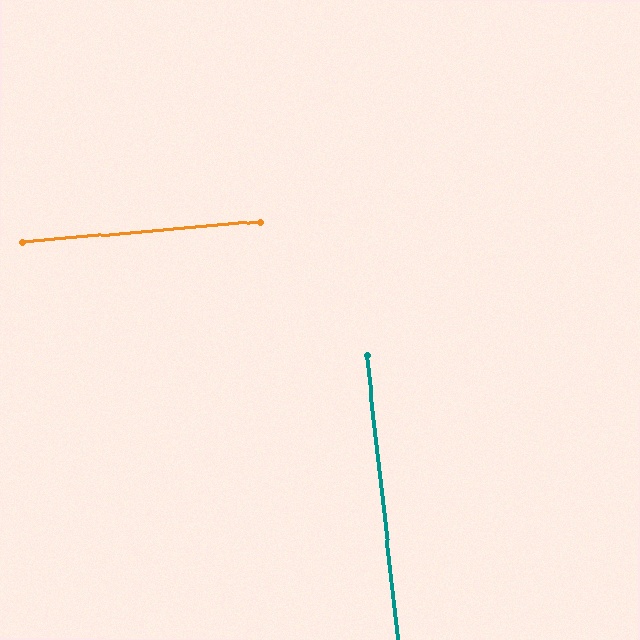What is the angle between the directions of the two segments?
Approximately 89 degrees.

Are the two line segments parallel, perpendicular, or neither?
Perpendicular — they meet at approximately 89°.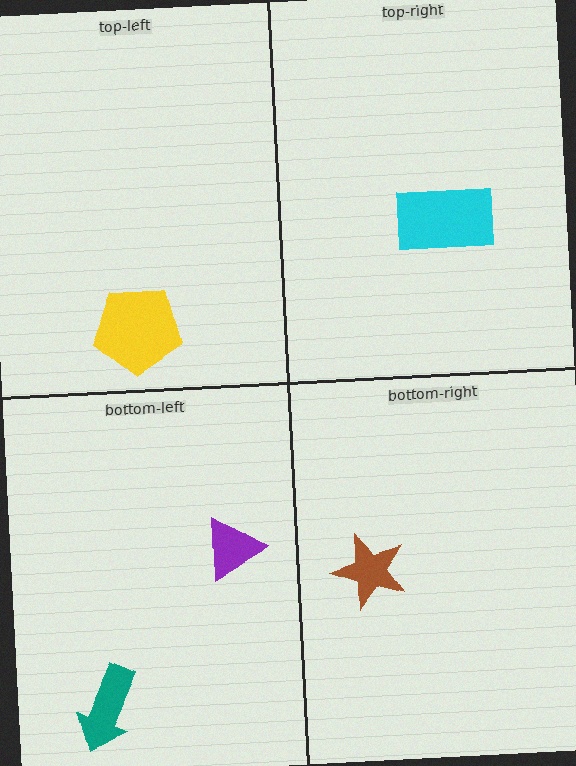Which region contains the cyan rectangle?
The top-right region.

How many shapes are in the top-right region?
1.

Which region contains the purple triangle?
The bottom-left region.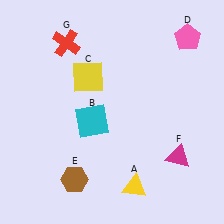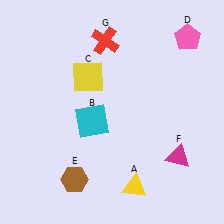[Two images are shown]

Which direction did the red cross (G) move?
The red cross (G) moved right.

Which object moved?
The red cross (G) moved right.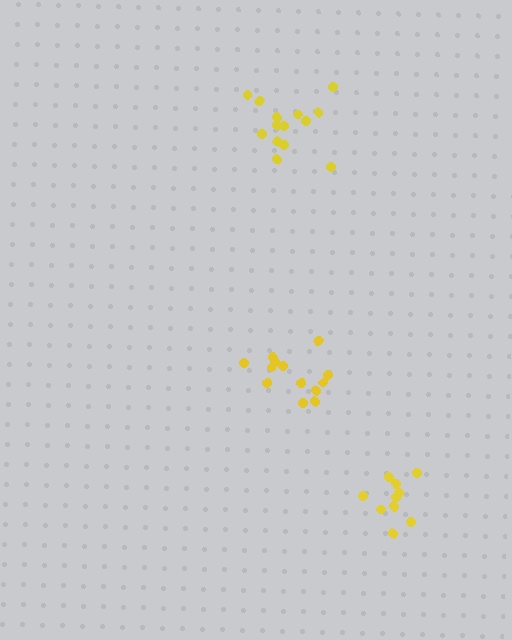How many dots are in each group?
Group 1: 13 dots, Group 2: 14 dots, Group 3: 10 dots (37 total).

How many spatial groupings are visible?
There are 3 spatial groupings.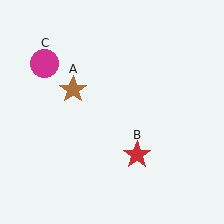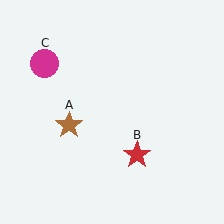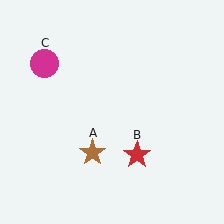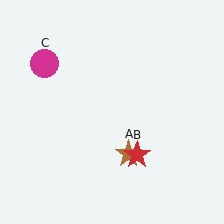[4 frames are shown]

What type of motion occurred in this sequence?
The brown star (object A) rotated counterclockwise around the center of the scene.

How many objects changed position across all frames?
1 object changed position: brown star (object A).